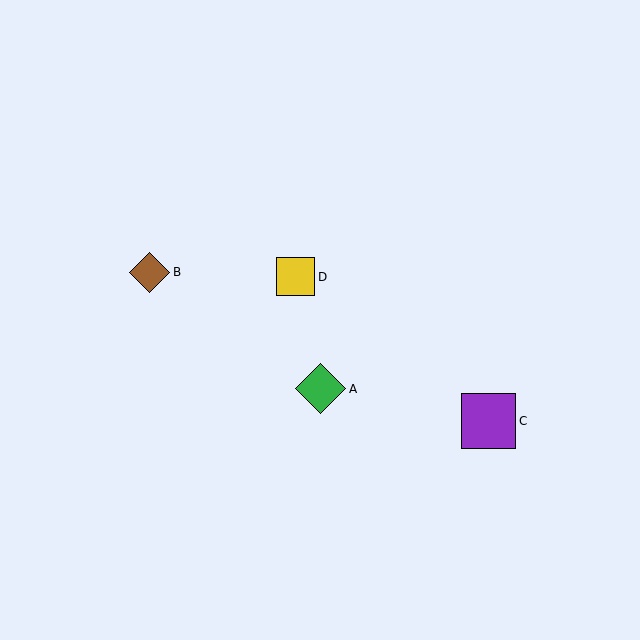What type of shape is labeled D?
Shape D is a yellow square.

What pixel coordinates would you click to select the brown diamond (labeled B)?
Click at (150, 272) to select the brown diamond B.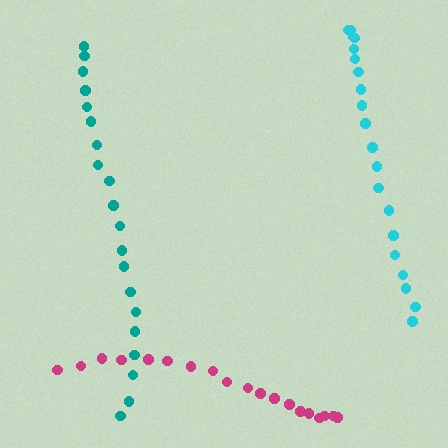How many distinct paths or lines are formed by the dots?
There are 3 distinct paths.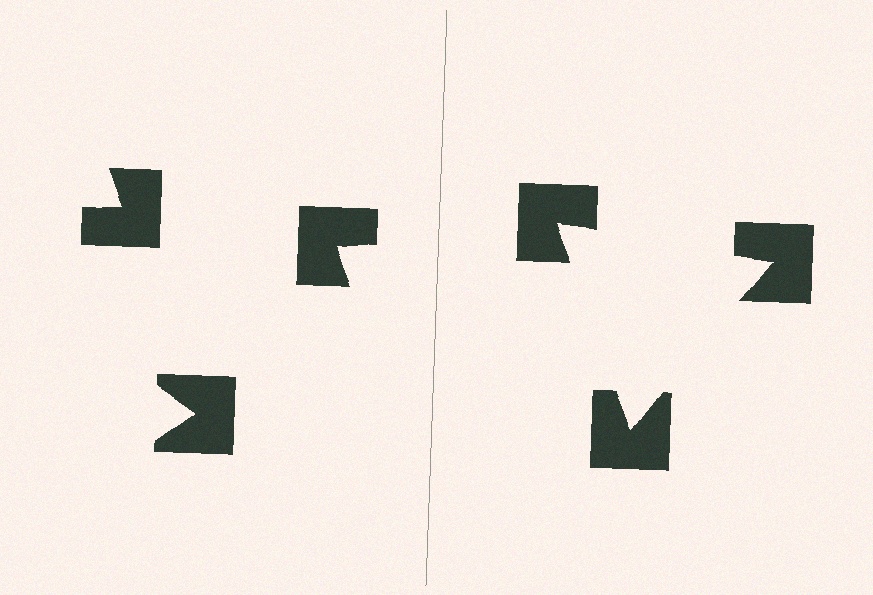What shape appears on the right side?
An illusory triangle.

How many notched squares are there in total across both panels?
6 — 3 on each side.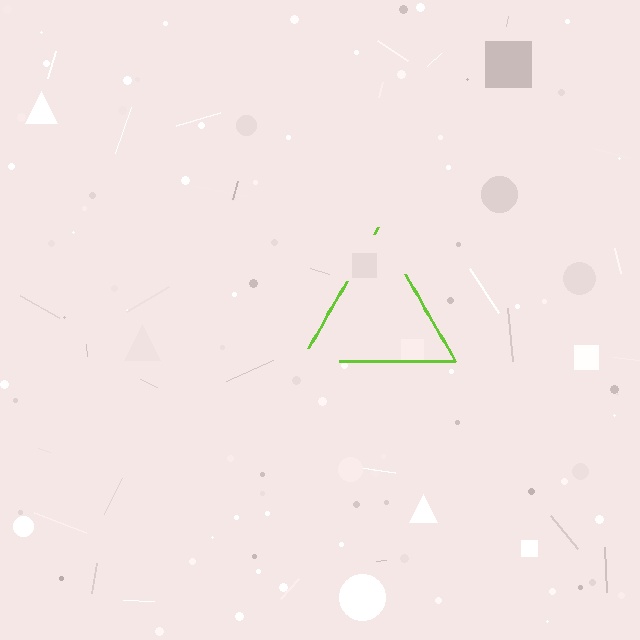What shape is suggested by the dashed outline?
The dashed outline suggests a triangle.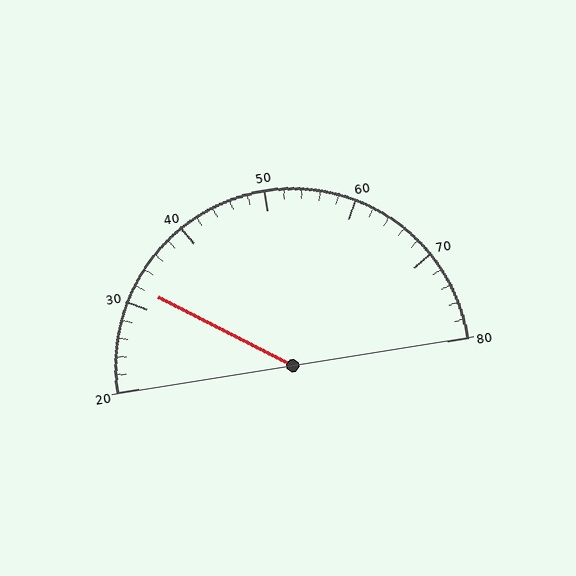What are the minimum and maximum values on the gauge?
The gauge ranges from 20 to 80.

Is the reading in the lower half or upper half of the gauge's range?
The reading is in the lower half of the range (20 to 80).